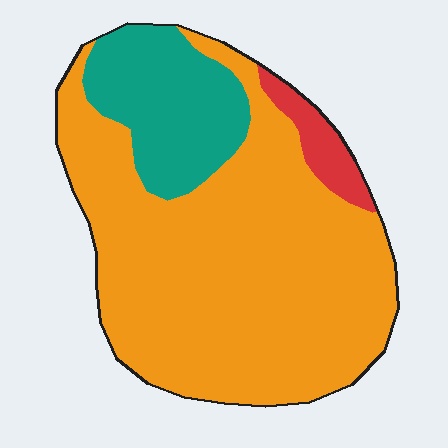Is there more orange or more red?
Orange.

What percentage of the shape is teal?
Teal covers 20% of the shape.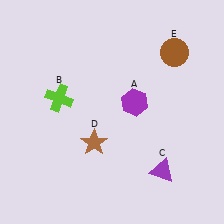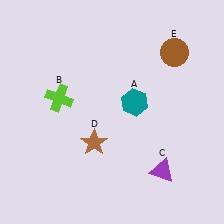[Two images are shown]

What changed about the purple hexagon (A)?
In Image 1, A is purple. In Image 2, it changed to teal.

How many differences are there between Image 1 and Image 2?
There is 1 difference between the two images.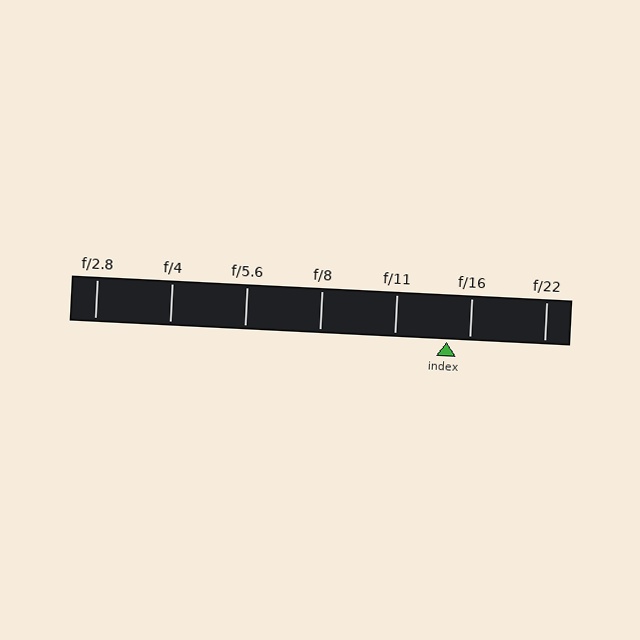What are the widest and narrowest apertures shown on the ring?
The widest aperture shown is f/2.8 and the narrowest is f/22.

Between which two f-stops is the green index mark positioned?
The index mark is between f/11 and f/16.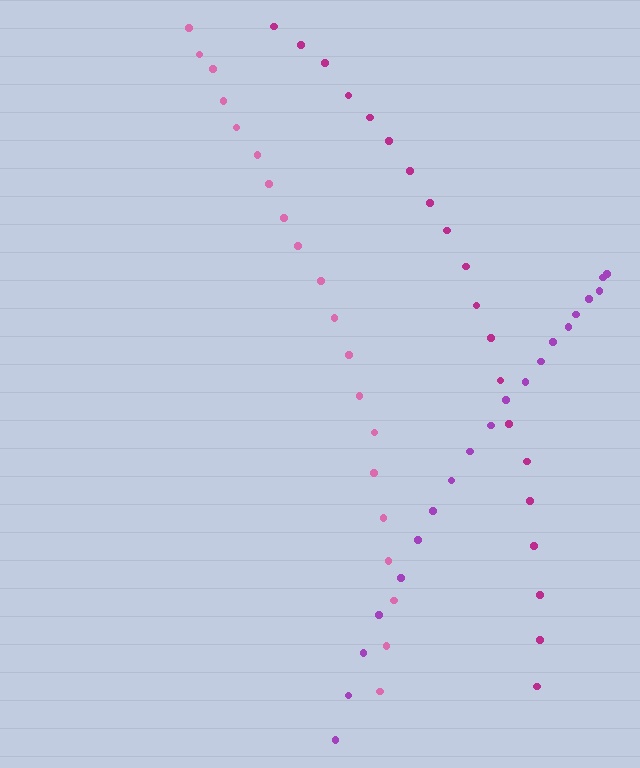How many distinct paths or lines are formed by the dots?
There are 3 distinct paths.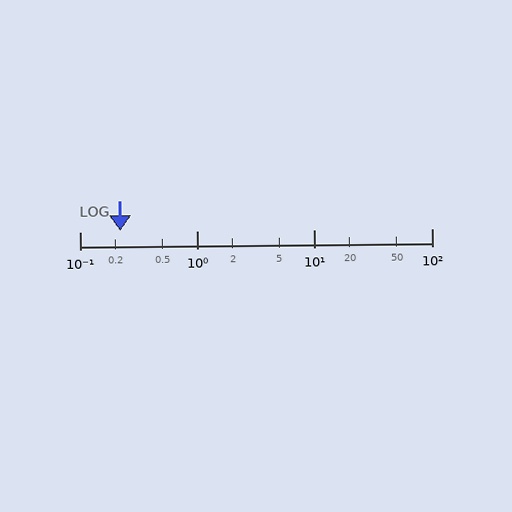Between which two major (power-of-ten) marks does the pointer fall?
The pointer is between 0.1 and 1.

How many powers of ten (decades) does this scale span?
The scale spans 3 decades, from 0.1 to 100.